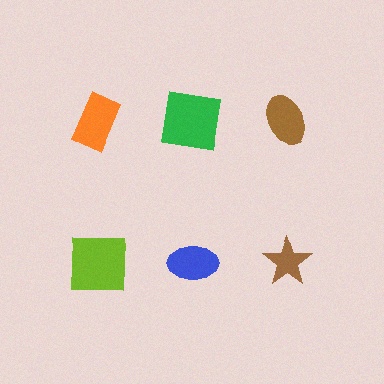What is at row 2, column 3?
A brown star.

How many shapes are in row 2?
3 shapes.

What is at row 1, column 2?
A green square.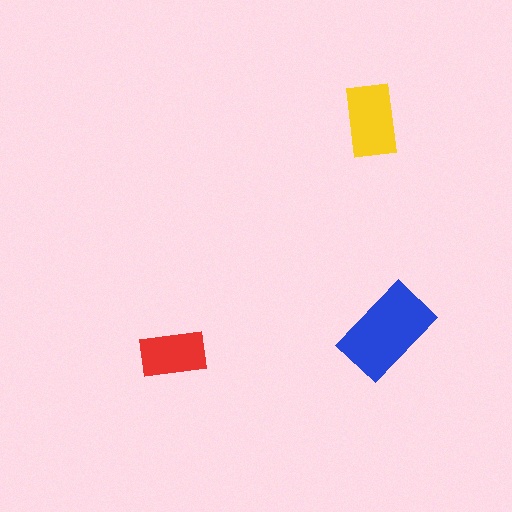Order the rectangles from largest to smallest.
the blue one, the yellow one, the red one.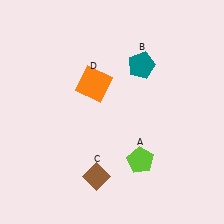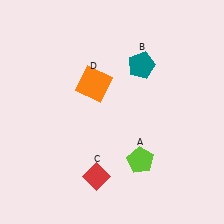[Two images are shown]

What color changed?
The diamond (C) changed from brown in Image 1 to red in Image 2.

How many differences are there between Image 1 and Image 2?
There is 1 difference between the two images.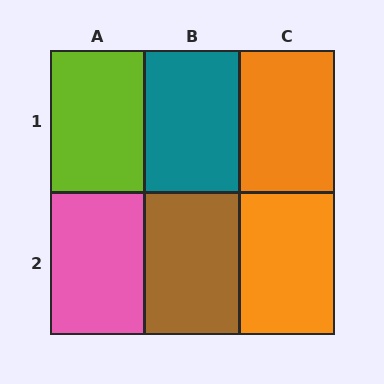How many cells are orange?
2 cells are orange.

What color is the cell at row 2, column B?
Brown.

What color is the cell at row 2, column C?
Orange.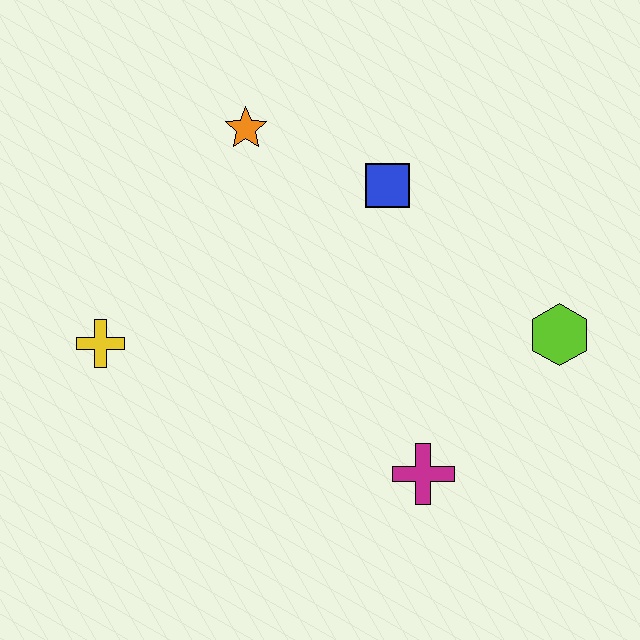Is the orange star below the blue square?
No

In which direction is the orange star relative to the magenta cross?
The orange star is above the magenta cross.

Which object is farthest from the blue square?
The yellow cross is farthest from the blue square.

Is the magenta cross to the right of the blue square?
Yes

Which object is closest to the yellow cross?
The orange star is closest to the yellow cross.